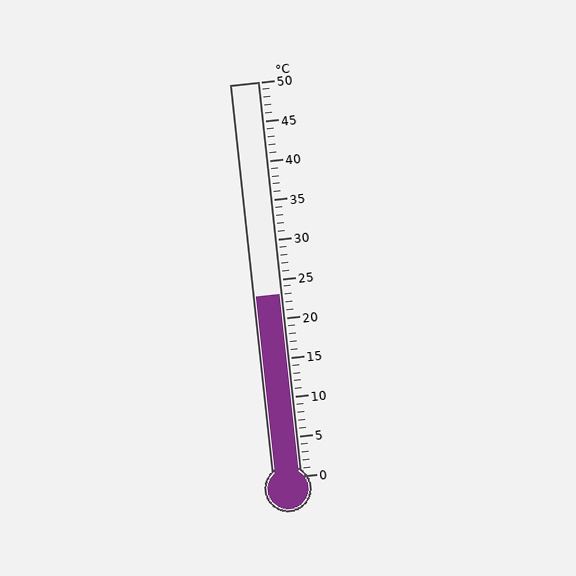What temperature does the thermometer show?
The thermometer shows approximately 23°C.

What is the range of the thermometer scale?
The thermometer scale ranges from 0°C to 50°C.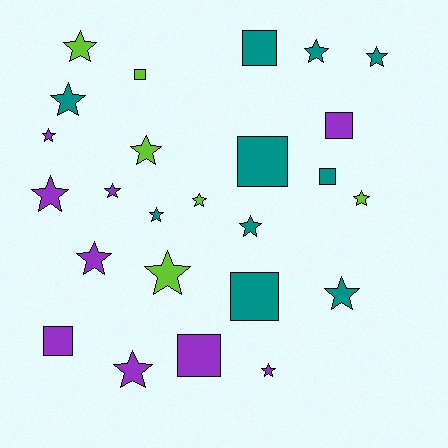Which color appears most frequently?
Teal, with 10 objects.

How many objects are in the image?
There are 25 objects.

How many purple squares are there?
There are 3 purple squares.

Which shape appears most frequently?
Star, with 17 objects.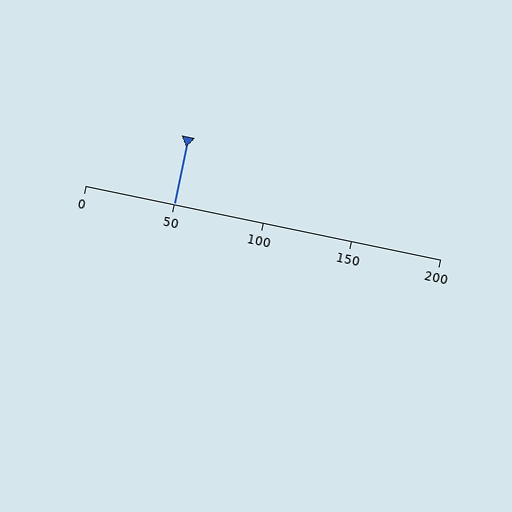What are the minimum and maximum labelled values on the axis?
The axis runs from 0 to 200.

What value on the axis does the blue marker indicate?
The marker indicates approximately 50.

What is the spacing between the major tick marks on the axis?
The major ticks are spaced 50 apart.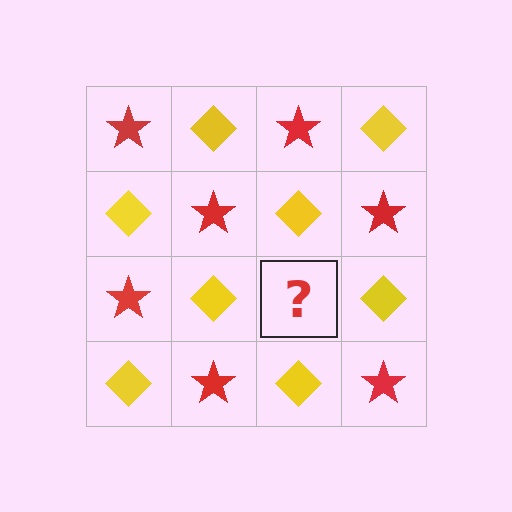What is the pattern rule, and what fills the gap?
The rule is that it alternates red star and yellow diamond in a checkerboard pattern. The gap should be filled with a red star.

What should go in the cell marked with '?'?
The missing cell should contain a red star.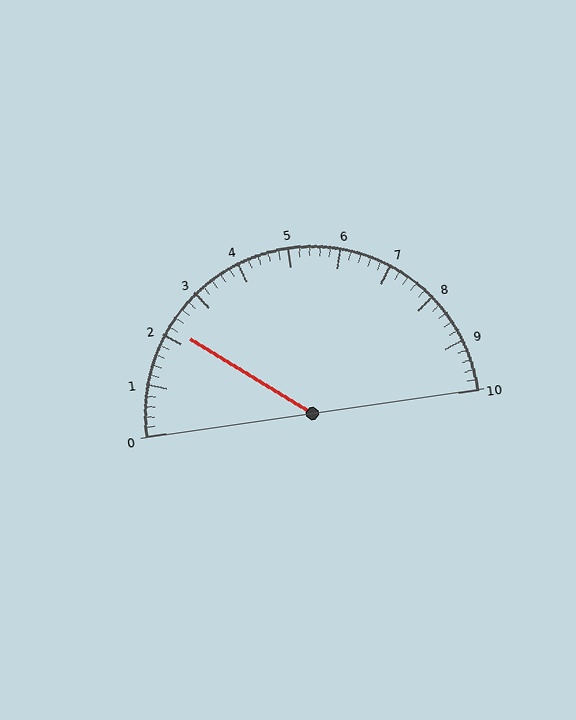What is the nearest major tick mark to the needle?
The nearest major tick mark is 2.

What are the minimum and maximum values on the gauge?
The gauge ranges from 0 to 10.